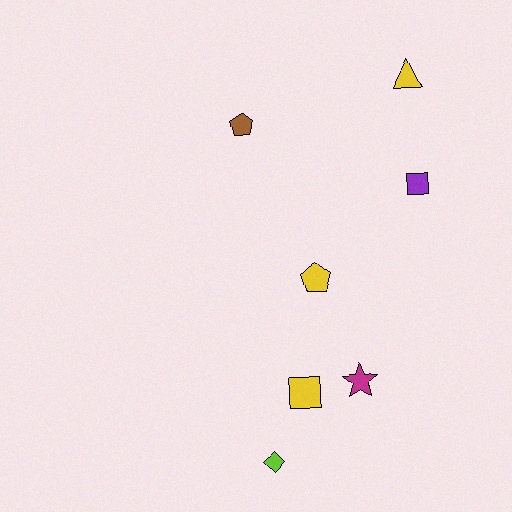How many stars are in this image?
There is 1 star.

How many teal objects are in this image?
There are no teal objects.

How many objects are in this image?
There are 7 objects.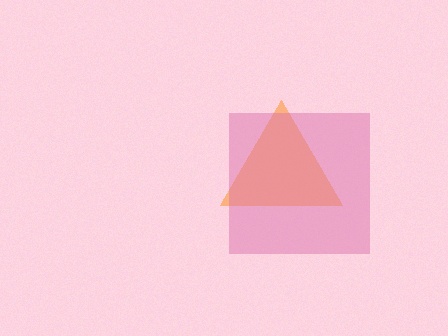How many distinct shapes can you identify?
There are 2 distinct shapes: an orange triangle, a pink square.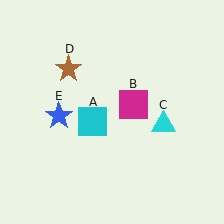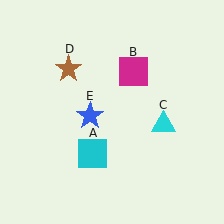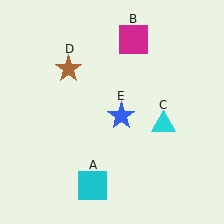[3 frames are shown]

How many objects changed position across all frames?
3 objects changed position: cyan square (object A), magenta square (object B), blue star (object E).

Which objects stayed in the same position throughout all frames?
Cyan triangle (object C) and brown star (object D) remained stationary.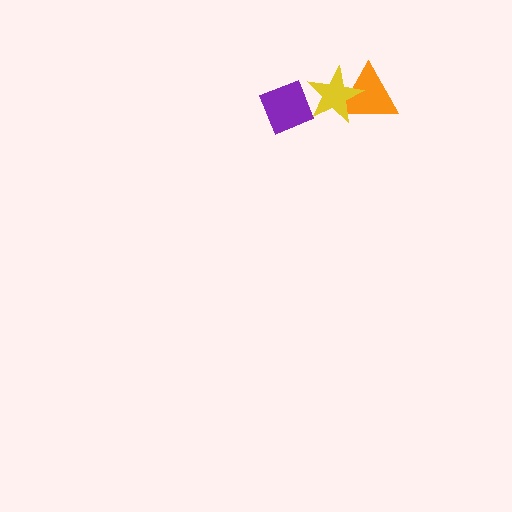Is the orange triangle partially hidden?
Yes, it is partially covered by another shape.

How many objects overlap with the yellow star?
2 objects overlap with the yellow star.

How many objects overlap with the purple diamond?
1 object overlaps with the purple diamond.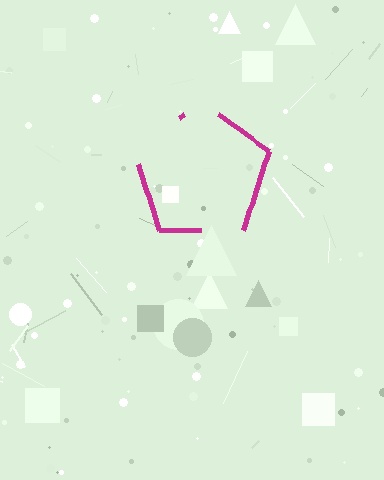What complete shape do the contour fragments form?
The contour fragments form a pentagon.